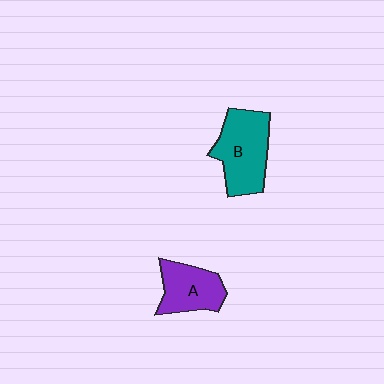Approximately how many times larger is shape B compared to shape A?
Approximately 1.4 times.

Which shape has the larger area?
Shape B (teal).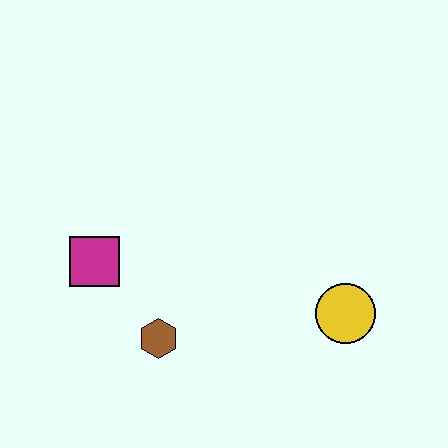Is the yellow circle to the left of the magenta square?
No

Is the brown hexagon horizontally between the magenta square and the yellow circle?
Yes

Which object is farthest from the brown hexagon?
The yellow circle is farthest from the brown hexagon.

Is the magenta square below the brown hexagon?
No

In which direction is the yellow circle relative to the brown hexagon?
The yellow circle is to the right of the brown hexagon.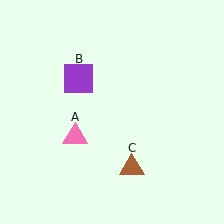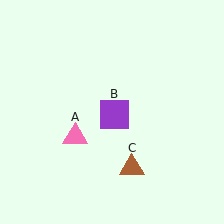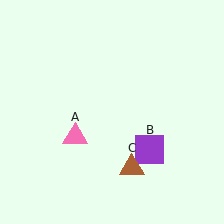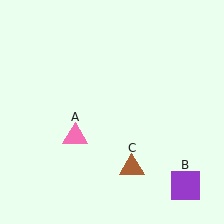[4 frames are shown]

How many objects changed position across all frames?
1 object changed position: purple square (object B).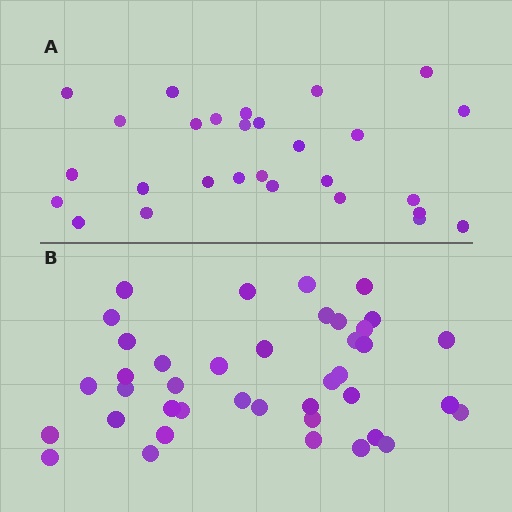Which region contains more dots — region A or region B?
Region B (the bottom region) has more dots.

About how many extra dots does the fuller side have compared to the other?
Region B has roughly 12 or so more dots than region A.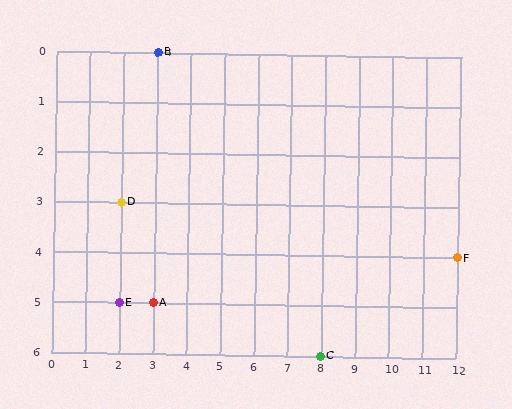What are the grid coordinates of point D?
Point D is at grid coordinates (2, 3).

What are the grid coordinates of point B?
Point B is at grid coordinates (3, 0).